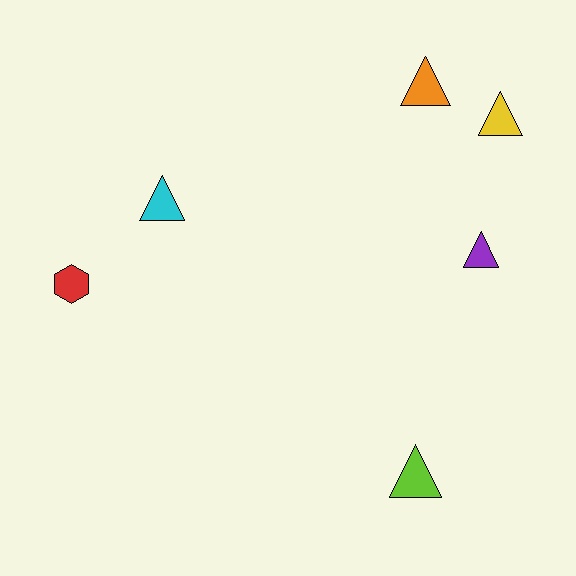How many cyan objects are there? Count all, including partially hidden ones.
There is 1 cyan object.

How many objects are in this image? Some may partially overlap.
There are 6 objects.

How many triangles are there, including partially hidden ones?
There are 5 triangles.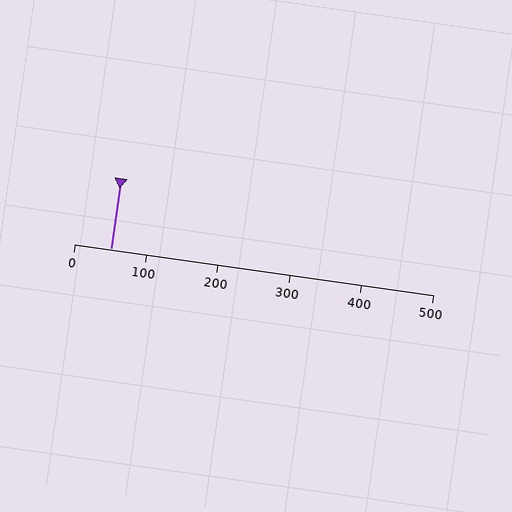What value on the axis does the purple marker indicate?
The marker indicates approximately 50.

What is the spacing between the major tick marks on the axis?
The major ticks are spaced 100 apart.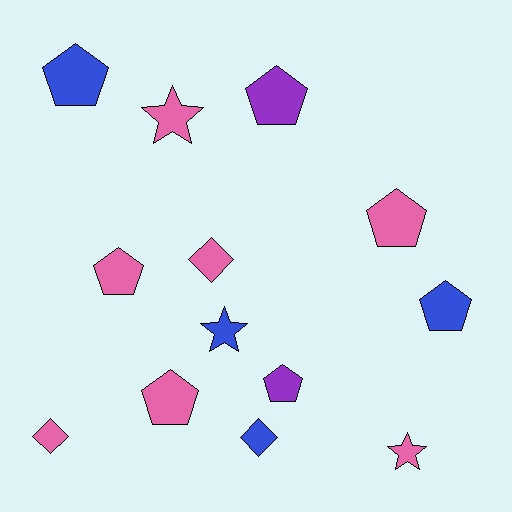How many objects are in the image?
There are 13 objects.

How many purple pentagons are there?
There are 2 purple pentagons.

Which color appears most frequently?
Pink, with 7 objects.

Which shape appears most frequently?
Pentagon, with 7 objects.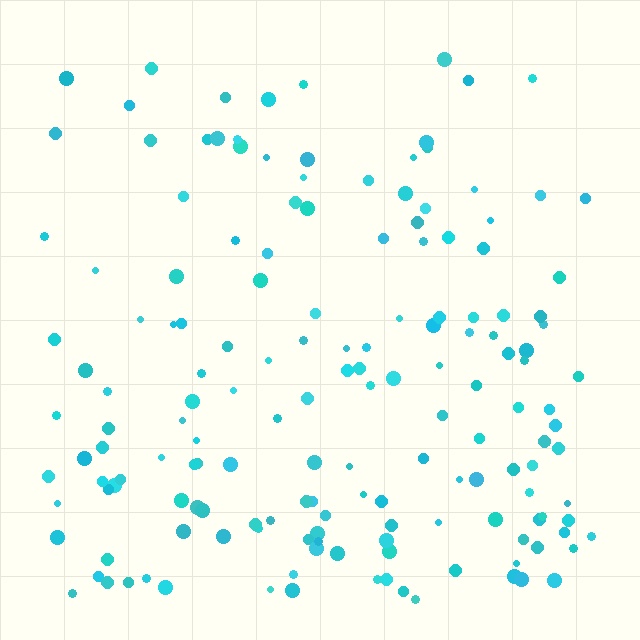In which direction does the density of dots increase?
From top to bottom, with the bottom side densest.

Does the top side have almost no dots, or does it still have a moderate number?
Still a moderate number, just noticeably fewer than the bottom.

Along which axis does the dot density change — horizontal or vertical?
Vertical.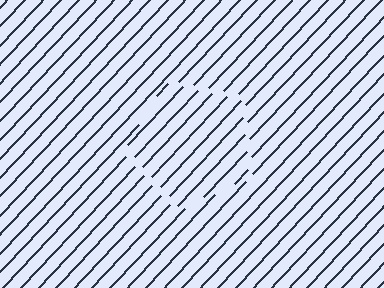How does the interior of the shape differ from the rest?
The interior of the shape contains the same grating, shifted by half a period — the contour is defined by the phase discontinuity where line-ends from the inner and outer gratings abut.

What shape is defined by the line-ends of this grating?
An illusory pentagon. The interior of the shape contains the same grating, shifted by half a period — the contour is defined by the phase discontinuity where line-ends from the inner and outer gratings abut.